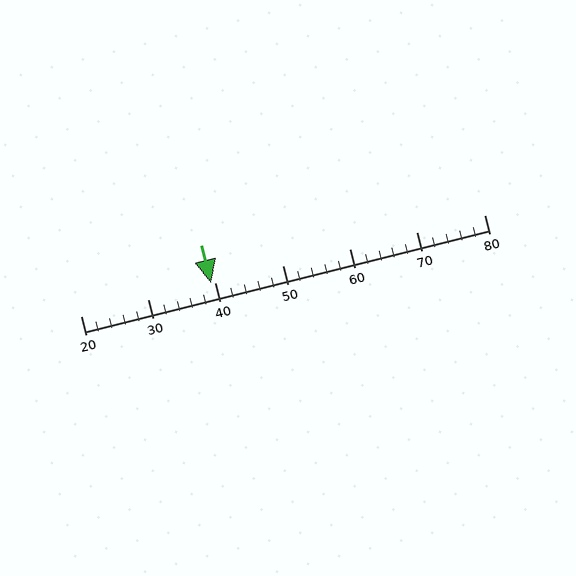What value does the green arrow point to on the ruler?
The green arrow points to approximately 39.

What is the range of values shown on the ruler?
The ruler shows values from 20 to 80.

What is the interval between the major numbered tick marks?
The major tick marks are spaced 10 units apart.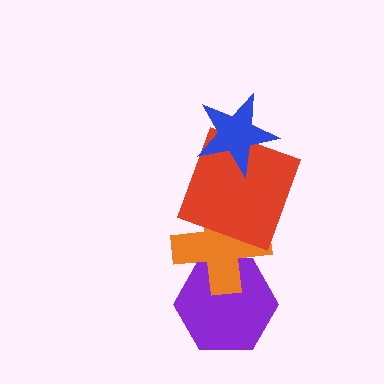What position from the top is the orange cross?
The orange cross is 3rd from the top.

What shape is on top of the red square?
The blue star is on top of the red square.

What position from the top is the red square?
The red square is 2nd from the top.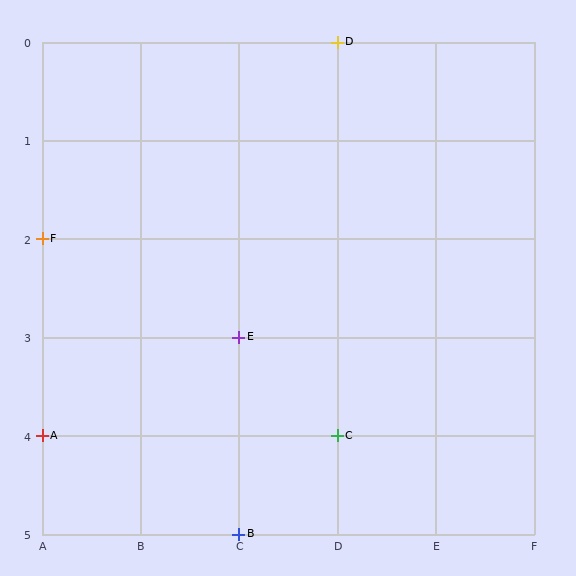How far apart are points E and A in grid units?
Points E and A are 2 columns and 1 row apart (about 2.2 grid units diagonally).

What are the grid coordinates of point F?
Point F is at grid coordinates (A, 2).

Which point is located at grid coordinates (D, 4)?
Point C is at (D, 4).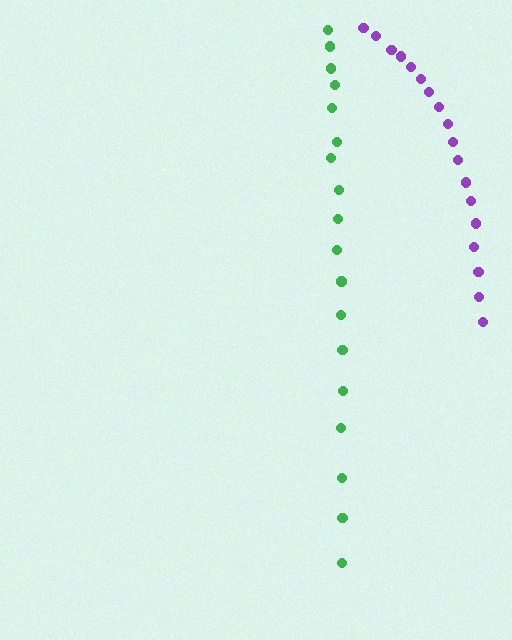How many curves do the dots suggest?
There are 2 distinct paths.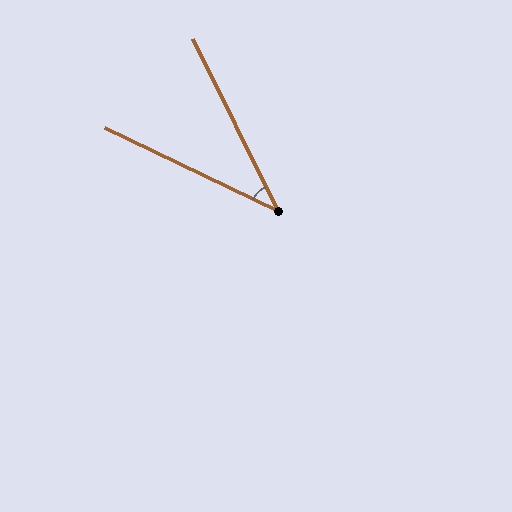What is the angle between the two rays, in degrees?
Approximately 38 degrees.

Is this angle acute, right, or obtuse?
It is acute.